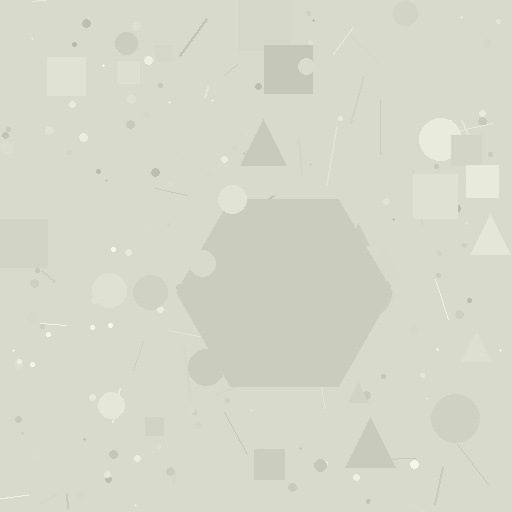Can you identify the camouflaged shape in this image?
The camouflaged shape is a hexagon.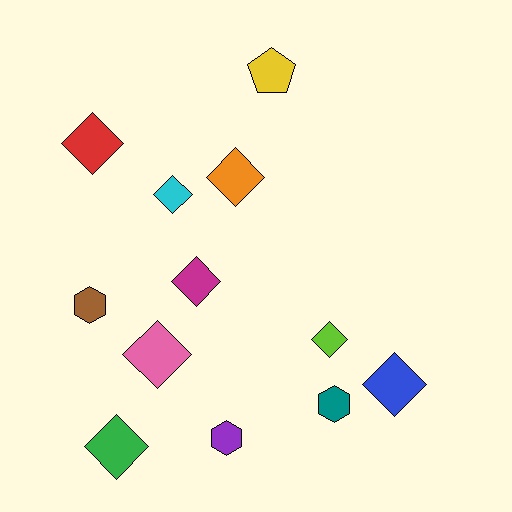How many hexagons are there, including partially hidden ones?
There are 3 hexagons.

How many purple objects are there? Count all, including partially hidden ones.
There is 1 purple object.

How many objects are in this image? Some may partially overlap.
There are 12 objects.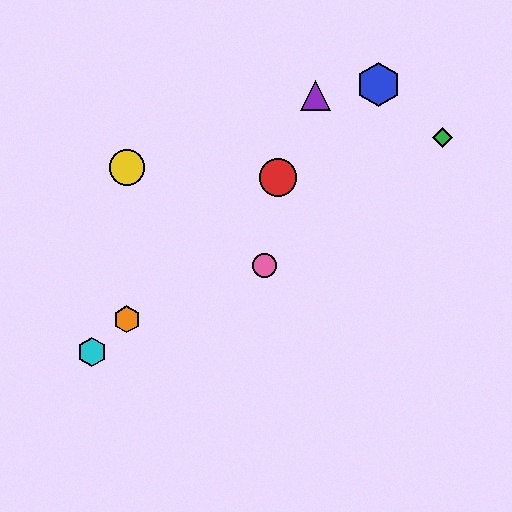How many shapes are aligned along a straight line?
4 shapes (the red circle, the blue hexagon, the orange hexagon, the cyan hexagon) are aligned along a straight line.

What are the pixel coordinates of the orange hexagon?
The orange hexagon is at (127, 319).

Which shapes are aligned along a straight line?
The red circle, the blue hexagon, the orange hexagon, the cyan hexagon are aligned along a straight line.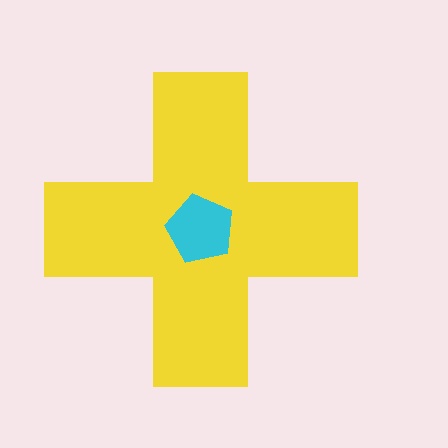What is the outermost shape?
The yellow cross.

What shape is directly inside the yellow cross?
The cyan pentagon.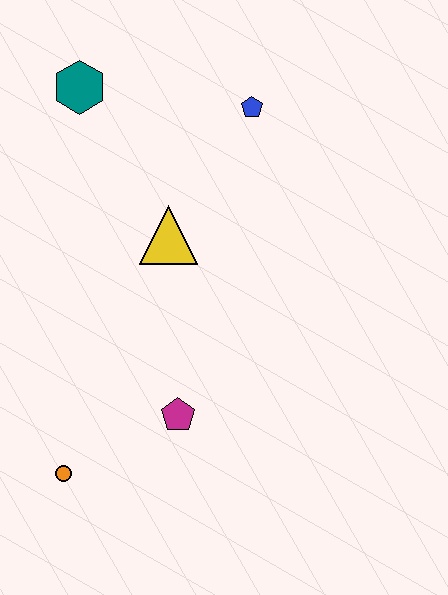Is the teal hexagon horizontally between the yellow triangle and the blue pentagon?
No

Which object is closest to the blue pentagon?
The yellow triangle is closest to the blue pentagon.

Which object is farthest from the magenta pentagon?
The teal hexagon is farthest from the magenta pentagon.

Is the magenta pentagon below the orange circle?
No